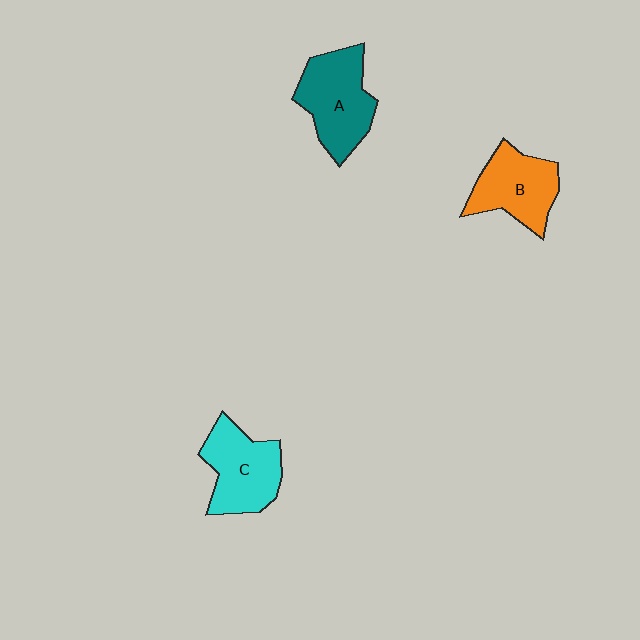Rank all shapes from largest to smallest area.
From largest to smallest: A (teal), C (cyan), B (orange).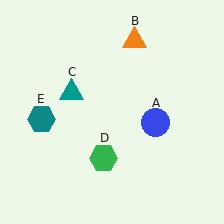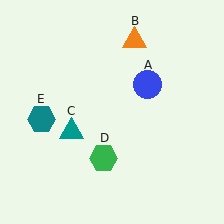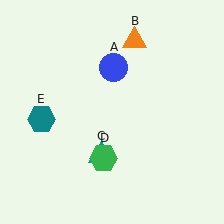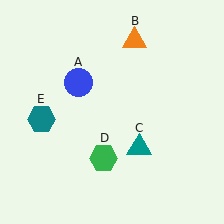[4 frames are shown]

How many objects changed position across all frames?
2 objects changed position: blue circle (object A), teal triangle (object C).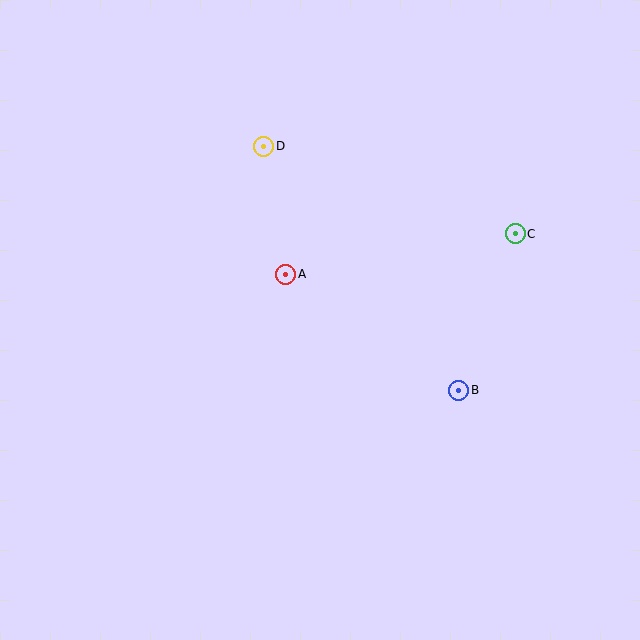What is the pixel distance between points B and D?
The distance between B and D is 312 pixels.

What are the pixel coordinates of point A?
Point A is at (286, 274).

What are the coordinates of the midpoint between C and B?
The midpoint between C and B is at (487, 312).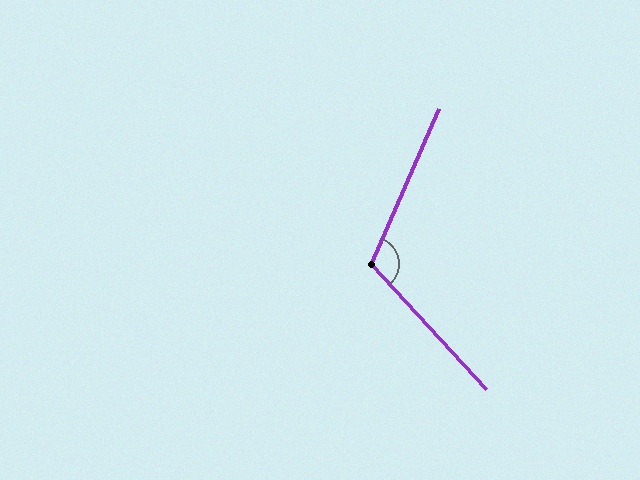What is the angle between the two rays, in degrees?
Approximately 114 degrees.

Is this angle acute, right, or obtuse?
It is obtuse.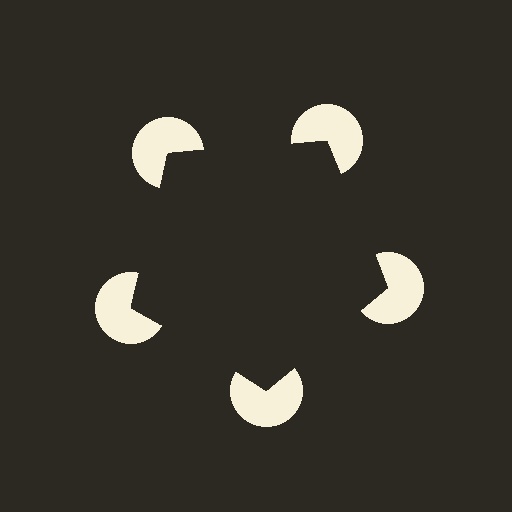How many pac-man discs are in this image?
There are 5 — one at each vertex of the illusory pentagon.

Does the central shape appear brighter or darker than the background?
It typically appears slightly darker than the background, even though no actual brightness change is drawn.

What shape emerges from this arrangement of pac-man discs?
An illusory pentagon — its edges are inferred from the aligned wedge cuts in the pac-man discs, not physically drawn.